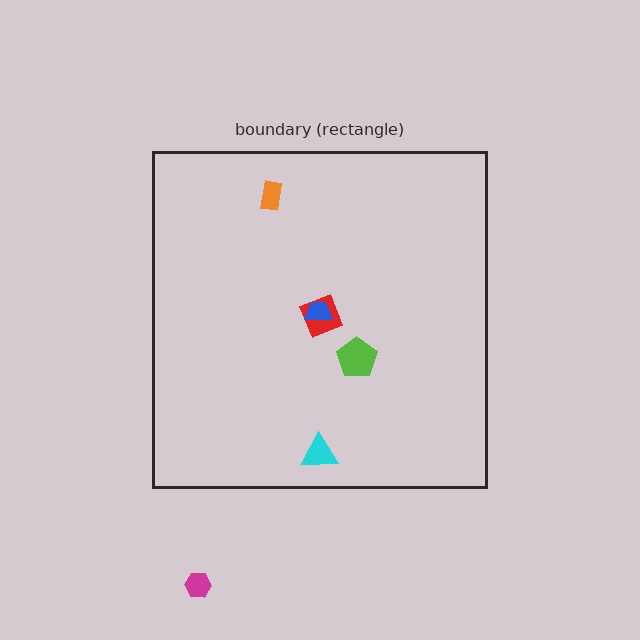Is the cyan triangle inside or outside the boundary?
Inside.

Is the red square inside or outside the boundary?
Inside.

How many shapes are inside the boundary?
5 inside, 1 outside.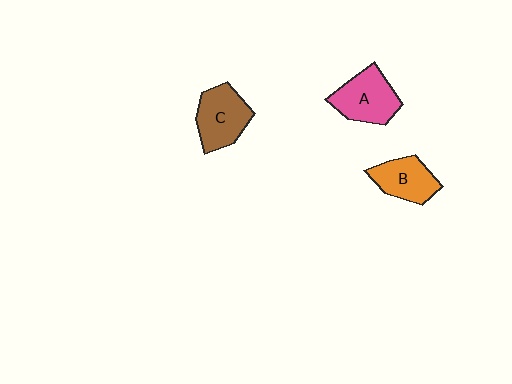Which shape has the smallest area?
Shape B (orange).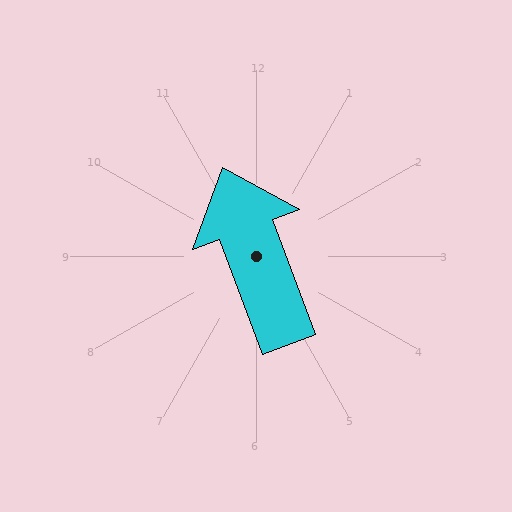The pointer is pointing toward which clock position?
Roughly 11 o'clock.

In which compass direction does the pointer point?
North.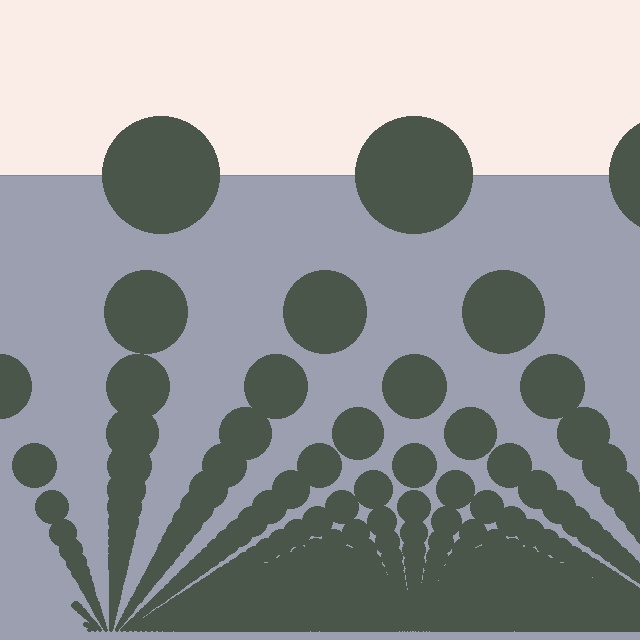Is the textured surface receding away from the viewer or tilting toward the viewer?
The surface appears to tilt toward the viewer. Texture elements get larger and sparser toward the top.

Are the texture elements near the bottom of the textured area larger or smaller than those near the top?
Smaller. The gradient is inverted — elements near the bottom are smaller and denser.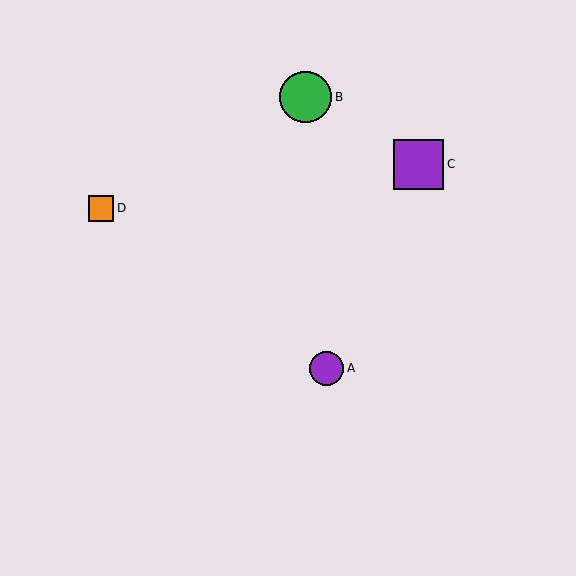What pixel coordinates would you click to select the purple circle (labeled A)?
Click at (326, 368) to select the purple circle A.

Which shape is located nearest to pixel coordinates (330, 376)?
The purple circle (labeled A) at (326, 368) is nearest to that location.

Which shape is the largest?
The green circle (labeled B) is the largest.